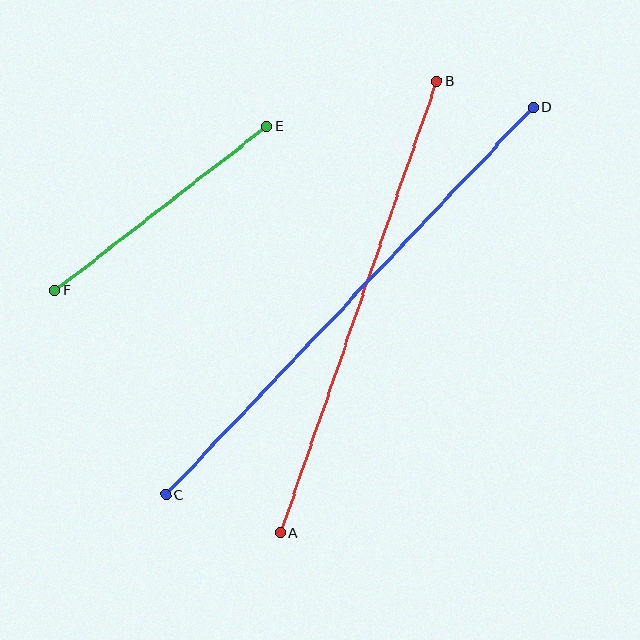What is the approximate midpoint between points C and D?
The midpoint is at approximately (350, 301) pixels.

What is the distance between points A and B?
The distance is approximately 477 pixels.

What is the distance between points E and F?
The distance is approximately 268 pixels.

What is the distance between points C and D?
The distance is approximately 534 pixels.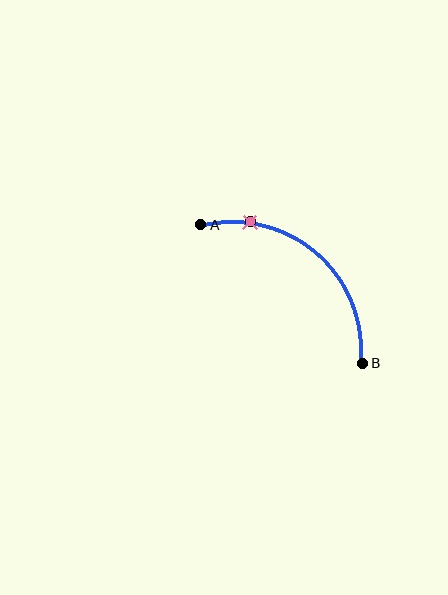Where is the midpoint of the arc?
The arc midpoint is the point on the curve farthest from the straight line joining A and B. It sits above and to the right of that line.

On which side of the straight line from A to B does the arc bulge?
The arc bulges above and to the right of the straight line connecting A and B.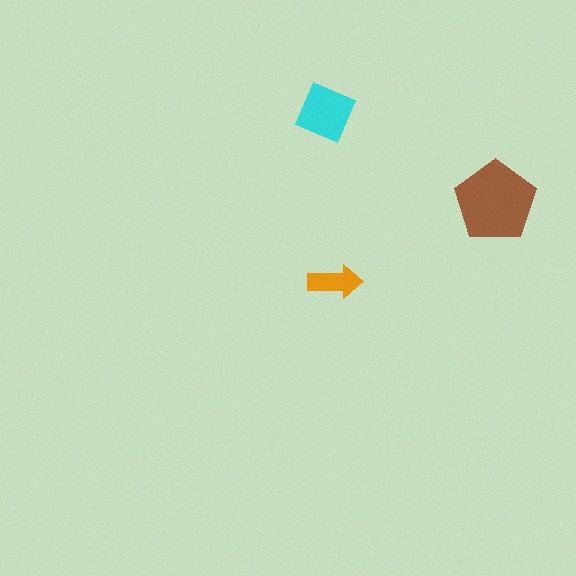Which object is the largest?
The brown pentagon.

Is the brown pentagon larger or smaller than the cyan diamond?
Larger.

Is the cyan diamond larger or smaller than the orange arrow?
Larger.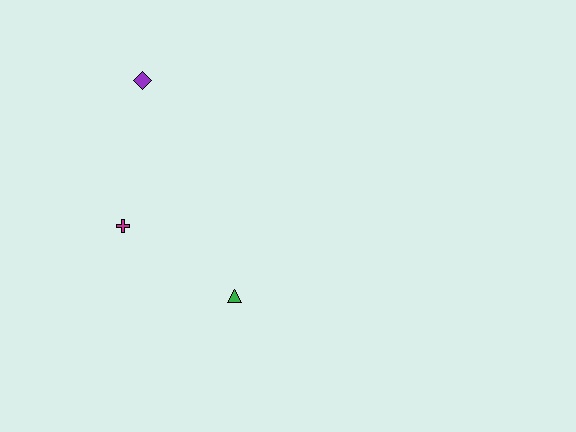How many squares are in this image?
There are no squares.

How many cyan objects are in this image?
There are no cyan objects.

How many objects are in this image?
There are 3 objects.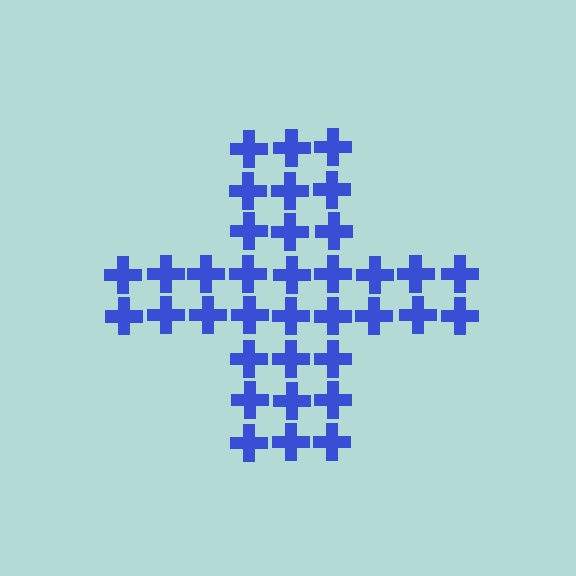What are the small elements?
The small elements are crosses.